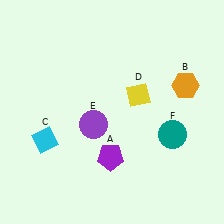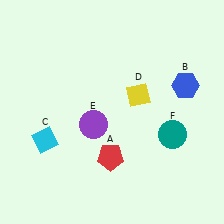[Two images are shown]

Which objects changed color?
A changed from purple to red. B changed from orange to blue.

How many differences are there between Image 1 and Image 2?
There are 2 differences between the two images.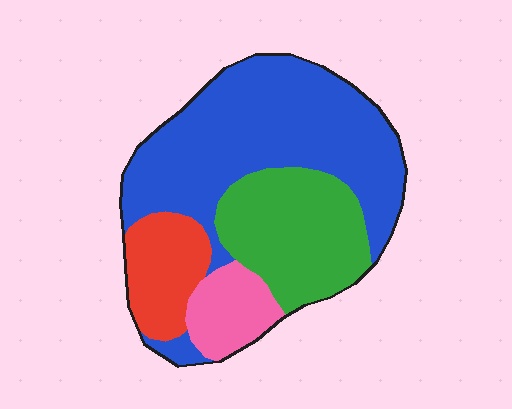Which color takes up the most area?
Blue, at roughly 50%.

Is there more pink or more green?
Green.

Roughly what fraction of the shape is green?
Green takes up between a sixth and a third of the shape.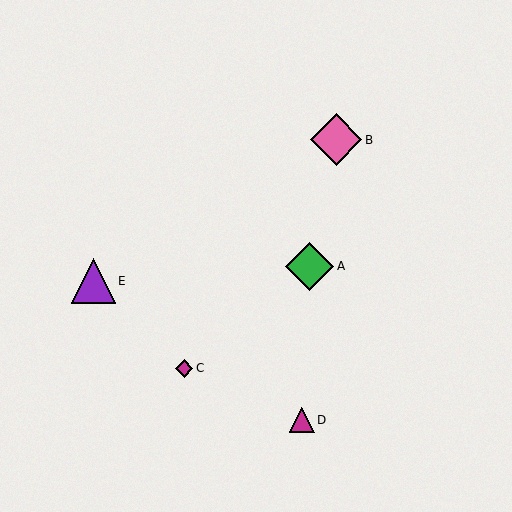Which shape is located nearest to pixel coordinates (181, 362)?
The magenta diamond (labeled C) at (184, 368) is nearest to that location.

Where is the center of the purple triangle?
The center of the purple triangle is at (93, 281).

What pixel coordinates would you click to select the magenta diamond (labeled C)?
Click at (184, 368) to select the magenta diamond C.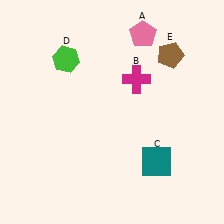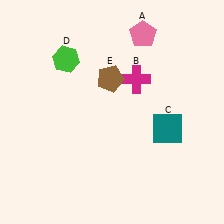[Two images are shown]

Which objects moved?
The objects that moved are: the teal square (C), the brown pentagon (E).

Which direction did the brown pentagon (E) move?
The brown pentagon (E) moved left.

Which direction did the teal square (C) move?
The teal square (C) moved up.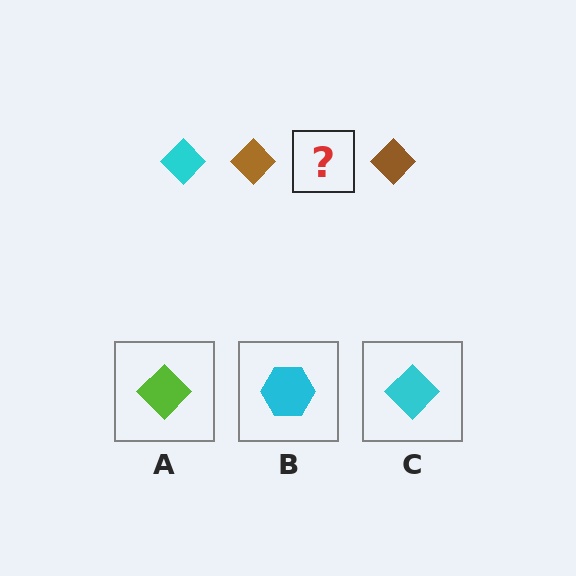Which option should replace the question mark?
Option C.